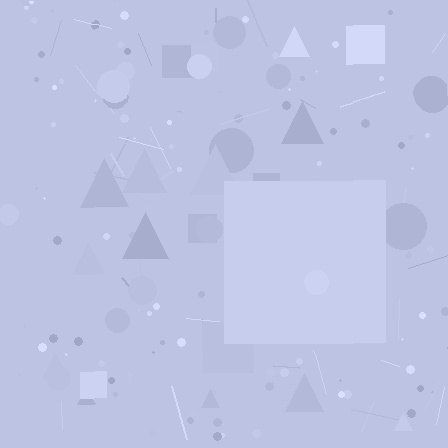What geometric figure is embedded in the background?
A square is embedded in the background.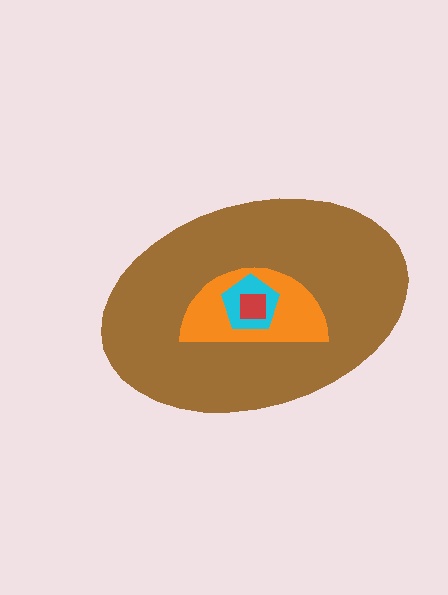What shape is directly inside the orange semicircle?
The cyan pentagon.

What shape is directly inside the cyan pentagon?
The red square.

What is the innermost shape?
The red square.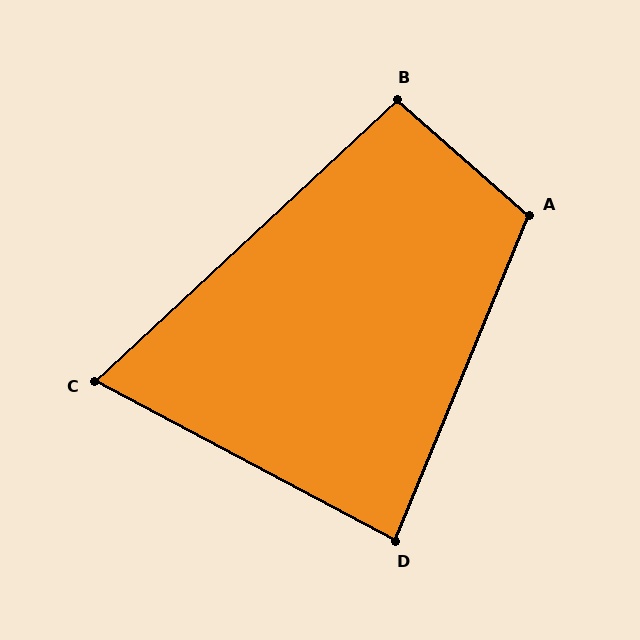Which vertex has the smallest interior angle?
C, at approximately 71 degrees.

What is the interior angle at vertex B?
Approximately 96 degrees (obtuse).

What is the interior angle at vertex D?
Approximately 84 degrees (acute).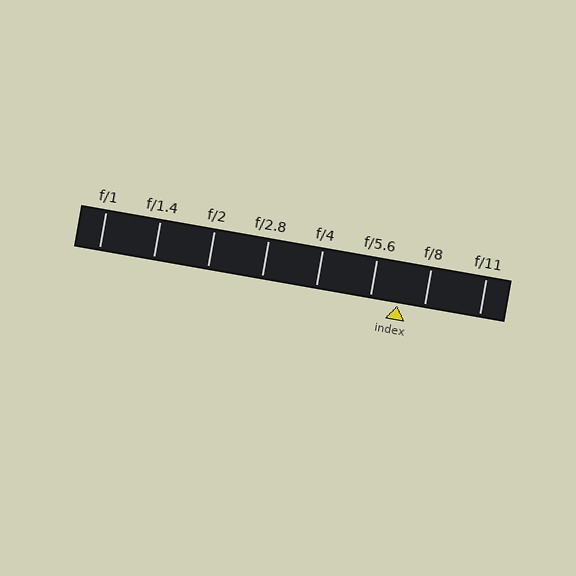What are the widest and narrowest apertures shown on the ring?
The widest aperture shown is f/1 and the narrowest is f/11.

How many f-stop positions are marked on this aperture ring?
There are 8 f-stop positions marked.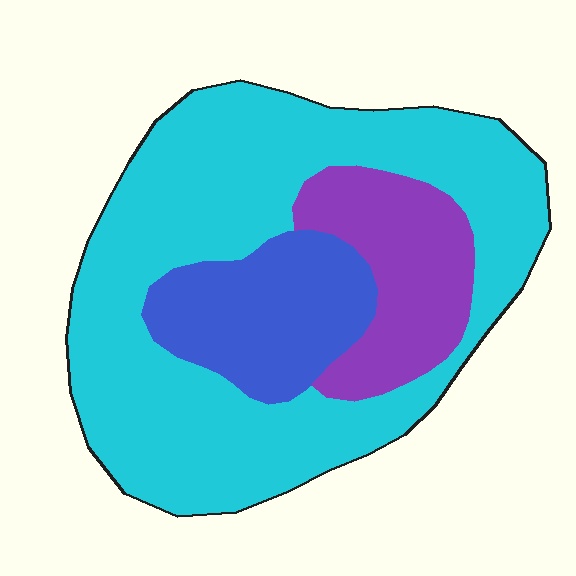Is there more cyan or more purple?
Cyan.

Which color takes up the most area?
Cyan, at roughly 65%.